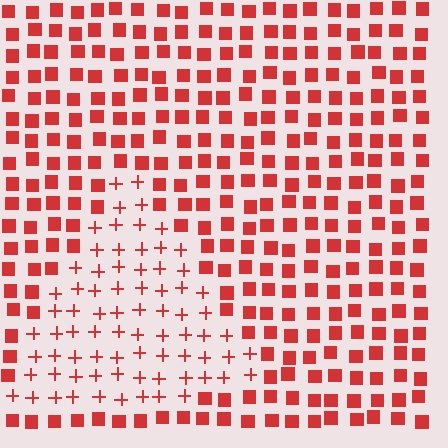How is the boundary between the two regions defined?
The boundary is defined by a change in element shape: plus signs inside vs. squares outside. All elements share the same color and spacing.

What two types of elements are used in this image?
The image uses plus signs inside the triangle region and squares outside it.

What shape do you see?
I see a triangle.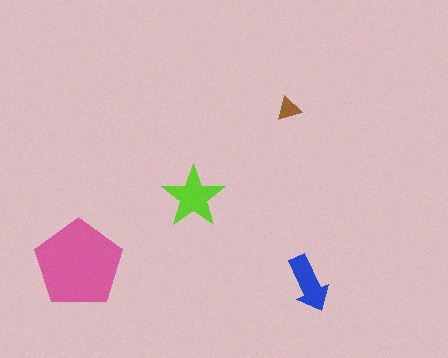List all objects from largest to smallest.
The pink pentagon, the lime star, the blue arrow, the brown triangle.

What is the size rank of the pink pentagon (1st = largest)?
1st.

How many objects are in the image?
There are 4 objects in the image.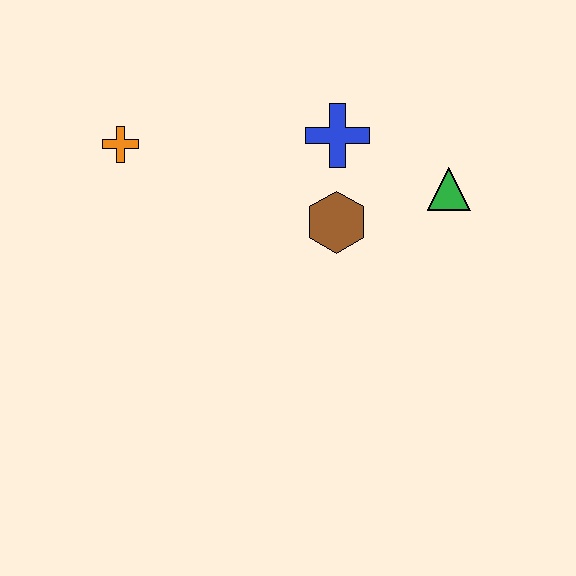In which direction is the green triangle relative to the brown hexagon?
The green triangle is to the right of the brown hexagon.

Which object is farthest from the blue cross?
The orange cross is farthest from the blue cross.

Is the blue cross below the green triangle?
No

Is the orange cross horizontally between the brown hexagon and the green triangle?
No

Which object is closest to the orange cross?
The blue cross is closest to the orange cross.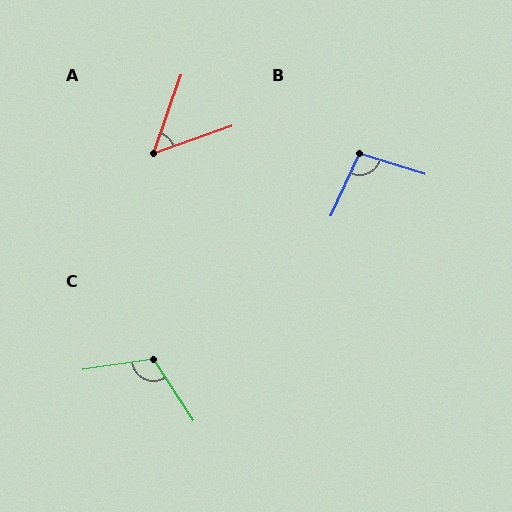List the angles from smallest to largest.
A (51°), B (97°), C (114°).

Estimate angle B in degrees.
Approximately 97 degrees.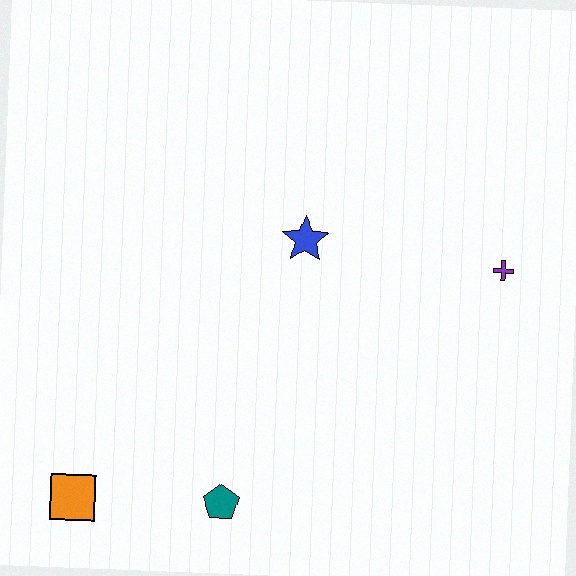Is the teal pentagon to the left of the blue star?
Yes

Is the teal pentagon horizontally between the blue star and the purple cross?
No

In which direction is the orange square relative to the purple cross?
The orange square is to the left of the purple cross.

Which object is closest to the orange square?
The teal pentagon is closest to the orange square.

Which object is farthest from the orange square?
The purple cross is farthest from the orange square.